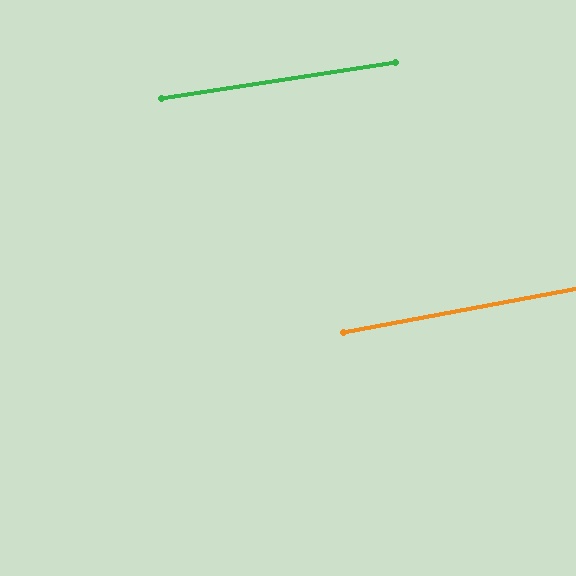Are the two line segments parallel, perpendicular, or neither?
Parallel — their directions differ by only 2.0°.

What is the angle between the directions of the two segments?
Approximately 2 degrees.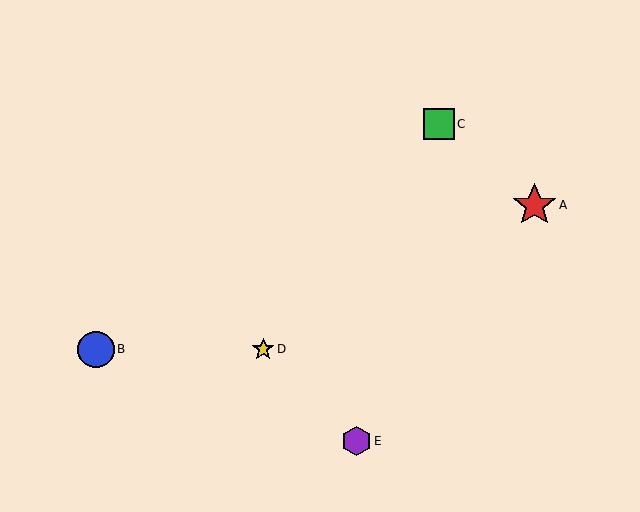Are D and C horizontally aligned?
No, D is at y≈349 and C is at y≈124.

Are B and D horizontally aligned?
Yes, both are at y≈349.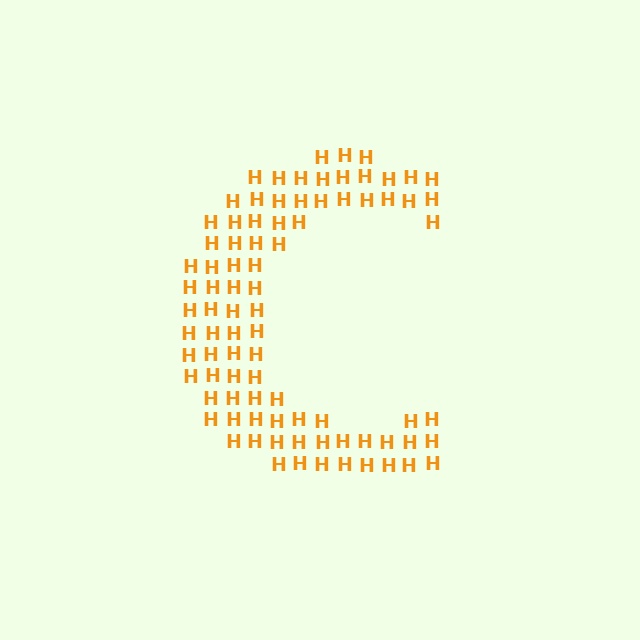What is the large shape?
The large shape is the letter C.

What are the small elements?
The small elements are letter H's.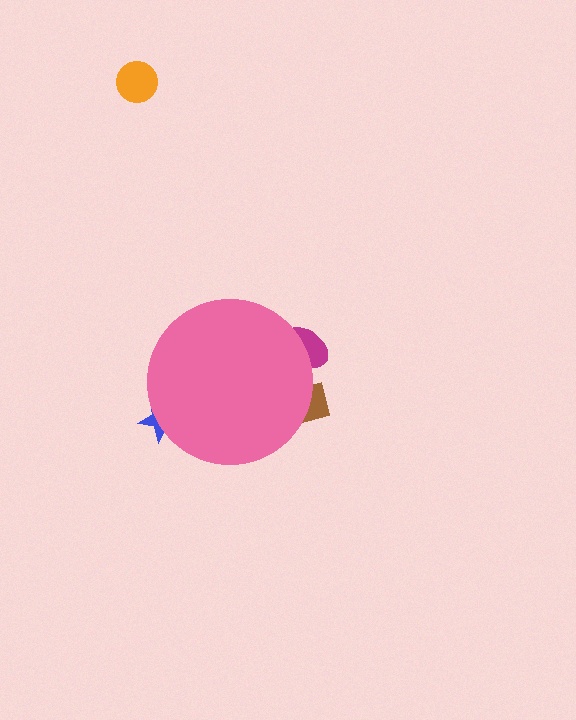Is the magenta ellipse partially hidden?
Yes, the magenta ellipse is partially hidden behind the pink circle.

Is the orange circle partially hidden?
No, the orange circle is fully visible.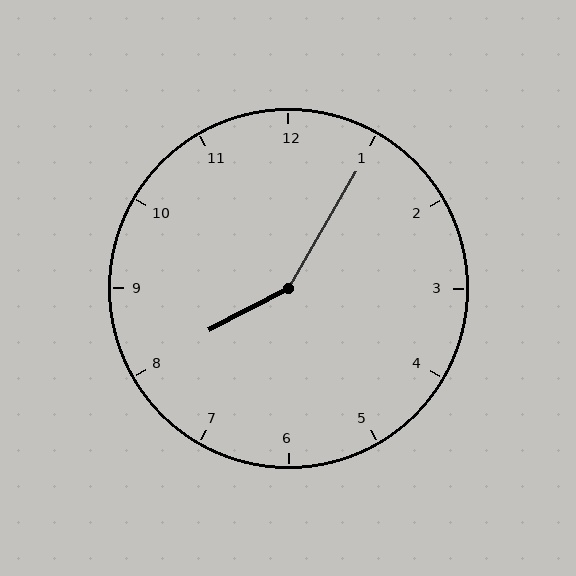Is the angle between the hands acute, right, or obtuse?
It is obtuse.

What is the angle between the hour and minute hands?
Approximately 148 degrees.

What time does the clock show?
8:05.